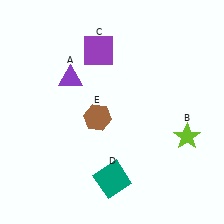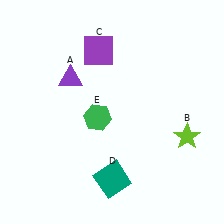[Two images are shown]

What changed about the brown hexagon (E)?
In Image 1, E is brown. In Image 2, it changed to green.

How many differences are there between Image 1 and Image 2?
There is 1 difference between the two images.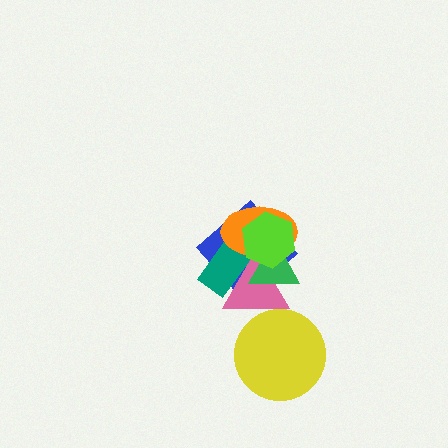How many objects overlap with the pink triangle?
6 objects overlap with the pink triangle.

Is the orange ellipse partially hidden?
Yes, it is partially covered by another shape.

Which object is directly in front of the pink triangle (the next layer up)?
The orange ellipse is directly in front of the pink triangle.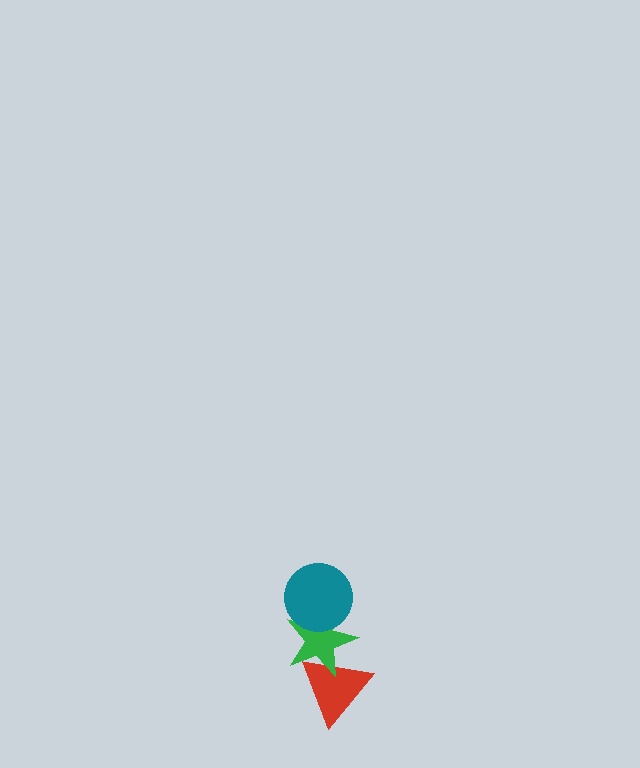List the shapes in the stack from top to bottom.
From top to bottom: the teal circle, the green star, the red triangle.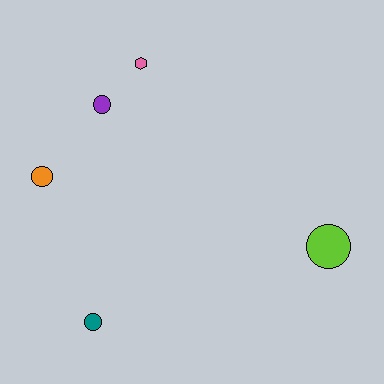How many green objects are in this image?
There are no green objects.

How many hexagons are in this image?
There is 1 hexagon.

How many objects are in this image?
There are 5 objects.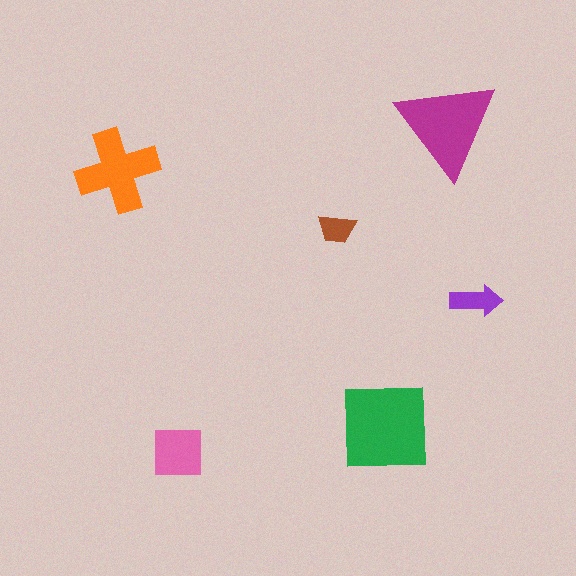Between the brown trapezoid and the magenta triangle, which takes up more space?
The magenta triangle.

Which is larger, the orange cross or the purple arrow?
The orange cross.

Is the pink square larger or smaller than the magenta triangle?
Smaller.